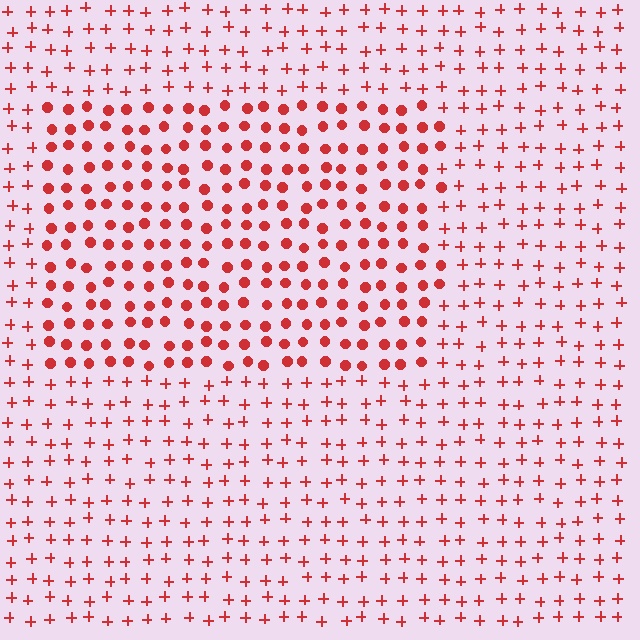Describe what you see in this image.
The image is filled with small red elements arranged in a uniform grid. A rectangle-shaped region contains circles, while the surrounding area contains plus signs. The boundary is defined purely by the change in element shape.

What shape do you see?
I see a rectangle.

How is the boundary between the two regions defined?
The boundary is defined by a change in element shape: circles inside vs. plus signs outside. All elements share the same color and spacing.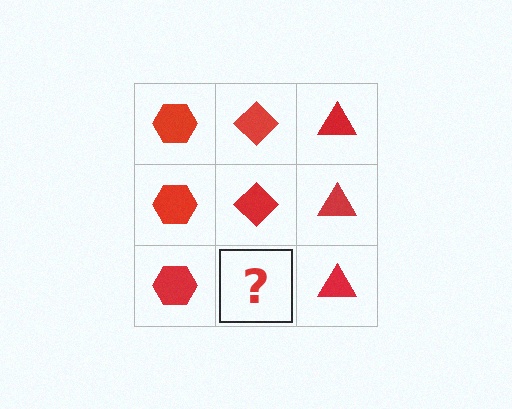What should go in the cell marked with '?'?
The missing cell should contain a red diamond.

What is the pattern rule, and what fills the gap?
The rule is that each column has a consistent shape. The gap should be filled with a red diamond.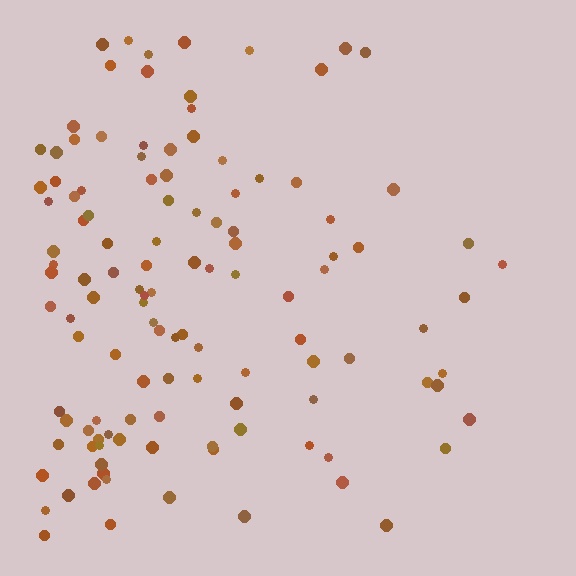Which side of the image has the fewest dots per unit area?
The right.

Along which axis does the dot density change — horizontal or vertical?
Horizontal.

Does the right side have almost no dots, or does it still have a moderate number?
Still a moderate number, just noticeably fewer than the left.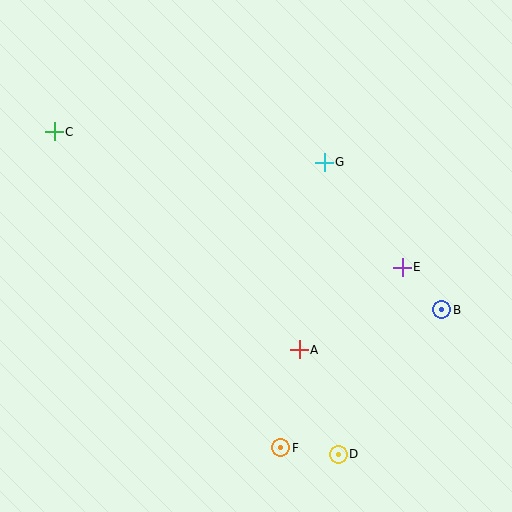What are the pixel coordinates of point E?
Point E is at (402, 267).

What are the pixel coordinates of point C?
Point C is at (54, 132).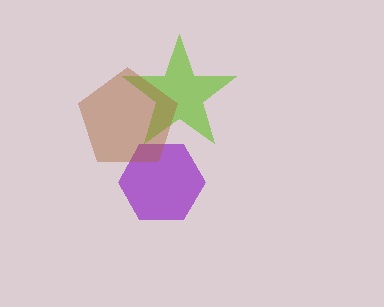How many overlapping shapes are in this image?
There are 3 overlapping shapes in the image.